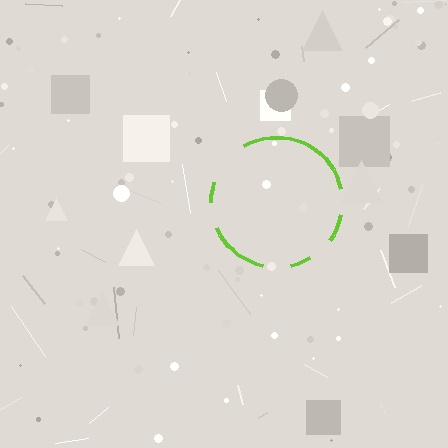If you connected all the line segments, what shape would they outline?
They would outline a circle.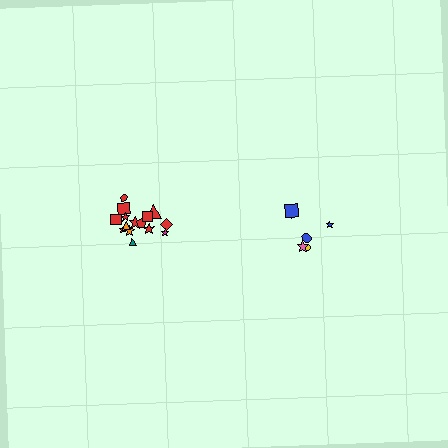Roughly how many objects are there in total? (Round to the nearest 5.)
Roughly 20 objects in total.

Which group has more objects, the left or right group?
The left group.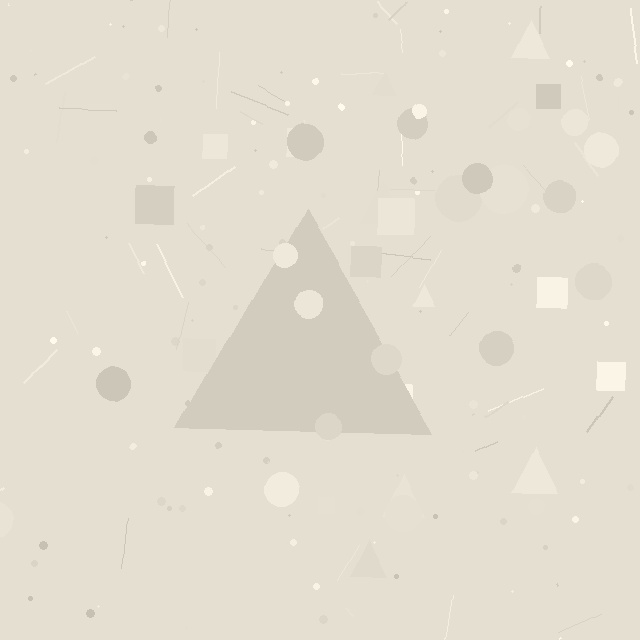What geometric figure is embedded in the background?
A triangle is embedded in the background.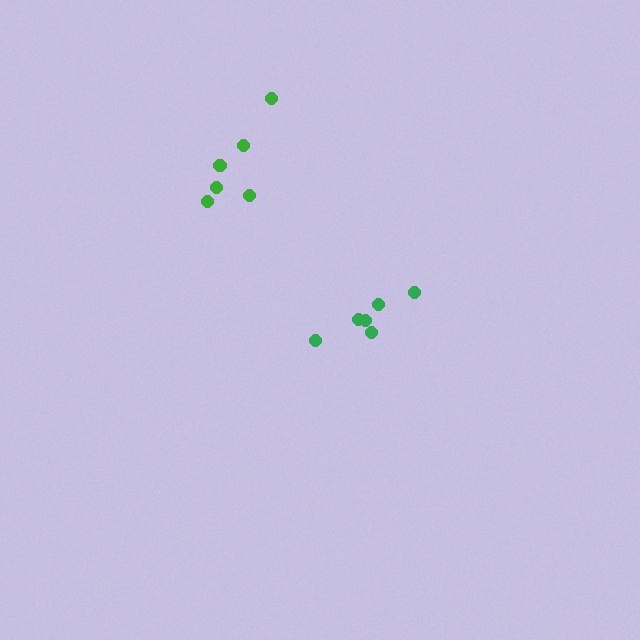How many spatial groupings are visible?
There are 2 spatial groupings.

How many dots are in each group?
Group 1: 6 dots, Group 2: 6 dots (12 total).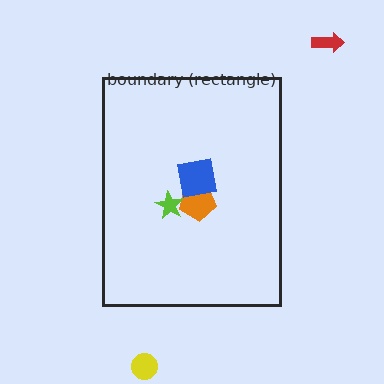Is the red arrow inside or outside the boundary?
Outside.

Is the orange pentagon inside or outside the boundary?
Inside.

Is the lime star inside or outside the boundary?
Inside.